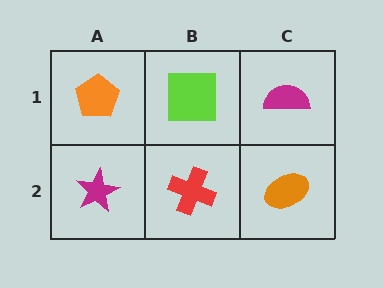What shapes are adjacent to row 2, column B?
A lime square (row 1, column B), a magenta star (row 2, column A), an orange ellipse (row 2, column C).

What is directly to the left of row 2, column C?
A red cross.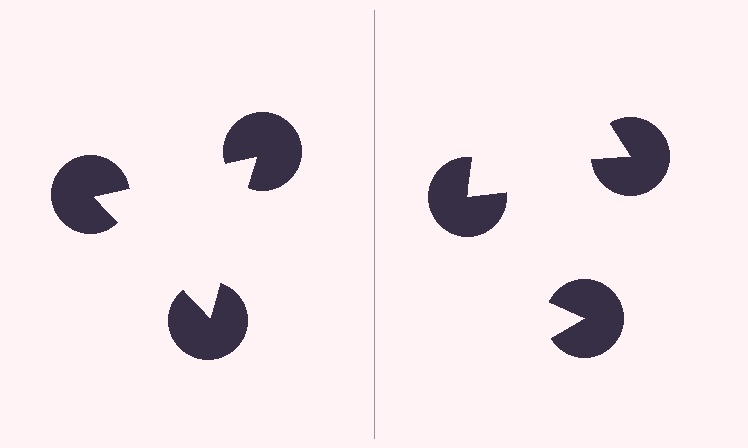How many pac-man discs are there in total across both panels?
6 — 3 on each side.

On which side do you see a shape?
An illusory triangle appears on the left side. On the right side the wedge cuts are rotated, so no coherent shape forms.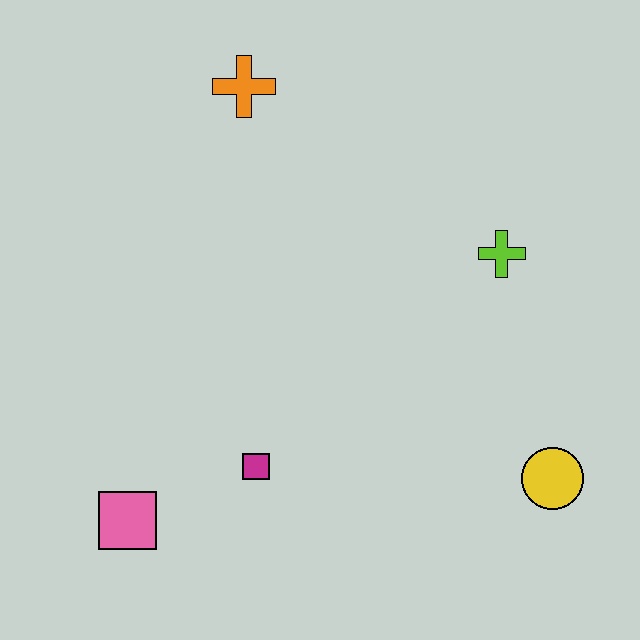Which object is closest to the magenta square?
The pink square is closest to the magenta square.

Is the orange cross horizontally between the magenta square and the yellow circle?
No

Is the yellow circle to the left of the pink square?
No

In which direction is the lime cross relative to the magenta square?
The lime cross is to the right of the magenta square.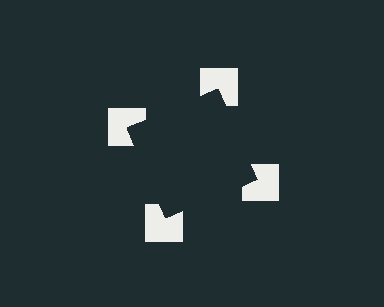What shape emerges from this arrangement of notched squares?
An illusory square — its edges are inferred from the aligned wedge cuts in the notched squares, not physically drawn.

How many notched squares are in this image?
There are 4 — one at each vertex of the illusory square.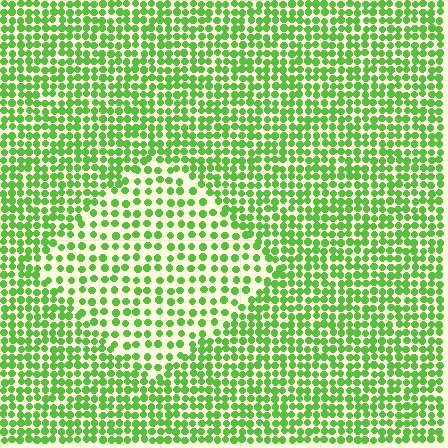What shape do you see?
I see a diamond.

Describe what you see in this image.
The image contains small lime elements arranged at two different densities. A diamond-shaped region is visible where the elements are less densely packed than the surrounding area.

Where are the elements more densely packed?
The elements are more densely packed outside the diamond boundary.